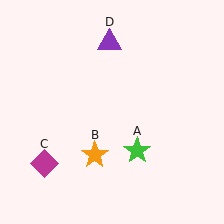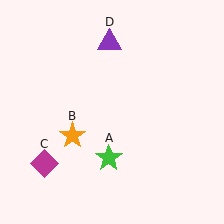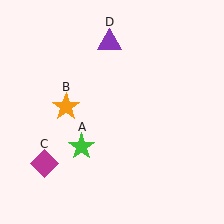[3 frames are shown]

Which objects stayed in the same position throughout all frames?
Magenta diamond (object C) and purple triangle (object D) remained stationary.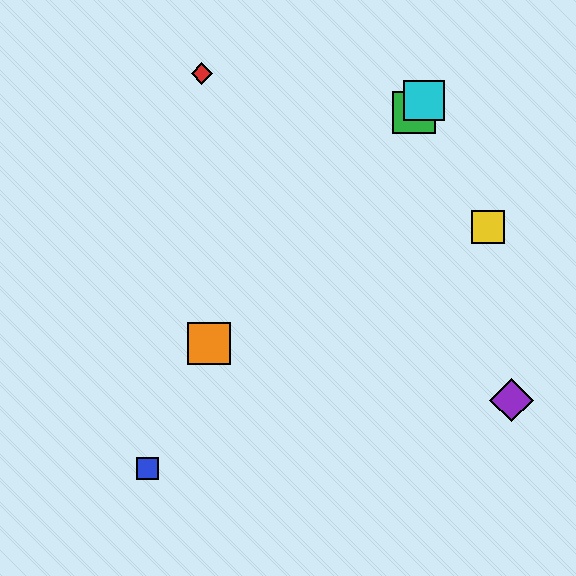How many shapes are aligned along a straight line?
3 shapes (the green square, the orange square, the cyan square) are aligned along a straight line.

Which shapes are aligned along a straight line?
The green square, the orange square, the cyan square are aligned along a straight line.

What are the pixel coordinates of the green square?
The green square is at (414, 112).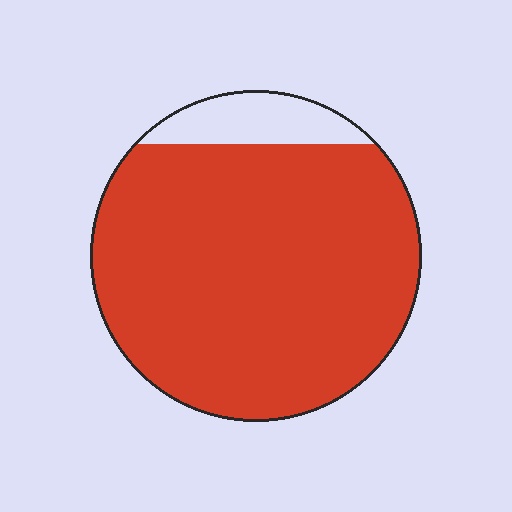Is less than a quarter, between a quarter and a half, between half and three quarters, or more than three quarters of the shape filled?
More than three quarters.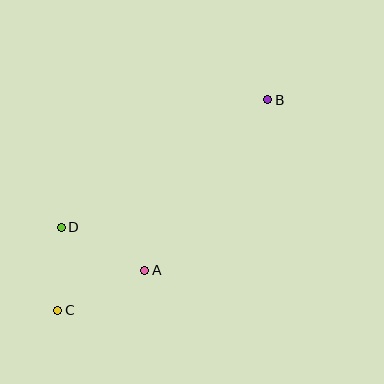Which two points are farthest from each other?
Points B and C are farthest from each other.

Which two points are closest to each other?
Points C and D are closest to each other.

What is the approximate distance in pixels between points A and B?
The distance between A and B is approximately 210 pixels.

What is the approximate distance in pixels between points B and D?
The distance between B and D is approximately 242 pixels.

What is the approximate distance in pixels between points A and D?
The distance between A and D is approximately 94 pixels.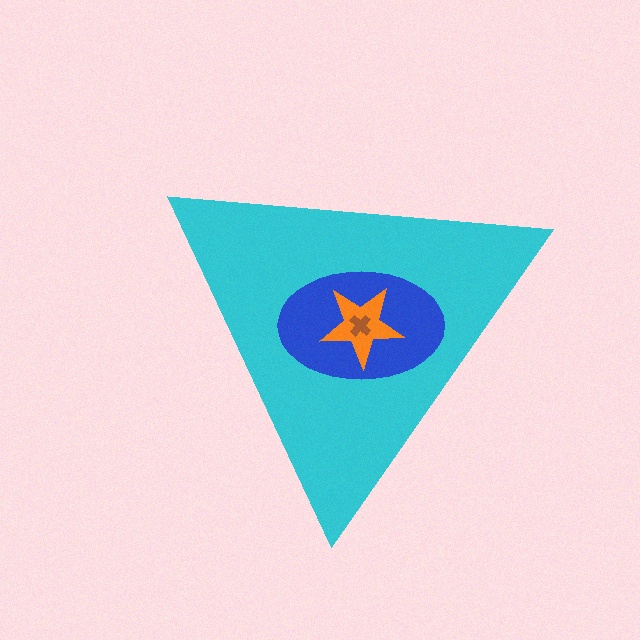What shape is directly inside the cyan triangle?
The blue ellipse.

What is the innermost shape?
The brown cross.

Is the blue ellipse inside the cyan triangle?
Yes.